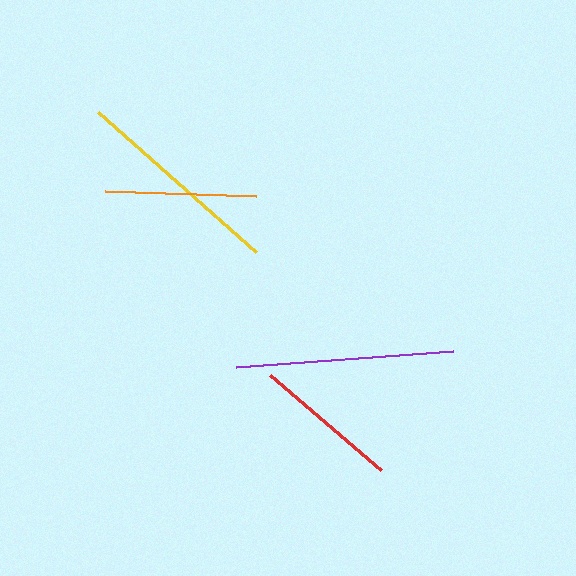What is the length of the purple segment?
The purple segment is approximately 218 pixels long.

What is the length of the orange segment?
The orange segment is approximately 152 pixels long.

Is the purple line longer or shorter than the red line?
The purple line is longer than the red line.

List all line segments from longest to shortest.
From longest to shortest: purple, yellow, orange, red.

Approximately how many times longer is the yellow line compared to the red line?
The yellow line is approximately 1.4 times the length of the red line.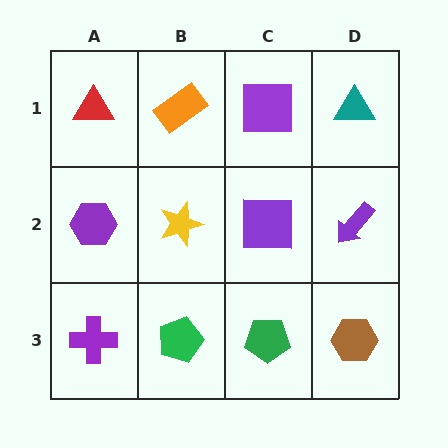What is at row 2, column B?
A yellow star.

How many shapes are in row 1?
4 shapes.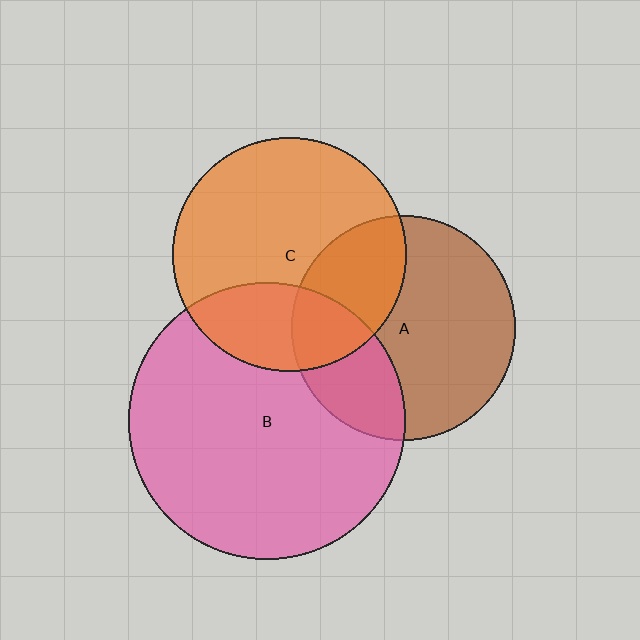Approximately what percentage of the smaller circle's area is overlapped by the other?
Approximately 30%.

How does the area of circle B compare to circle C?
Approximately 1.4 times.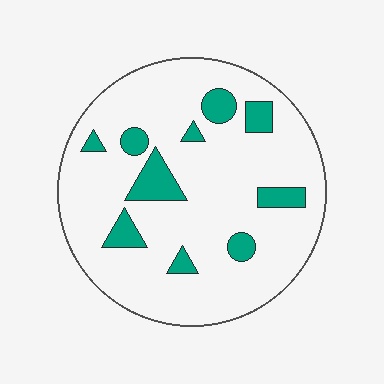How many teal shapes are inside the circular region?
10.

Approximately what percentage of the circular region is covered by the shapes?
Approximately 15%.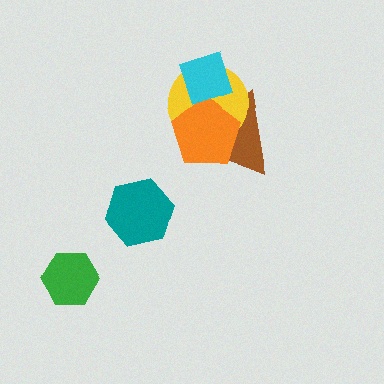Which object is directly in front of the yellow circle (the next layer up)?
The orange pentagon is directly in front of the yellow circle.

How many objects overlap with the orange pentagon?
3 objects overlap with the orange pentagon.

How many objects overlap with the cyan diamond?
3 objects overlap with the cyan diamond.